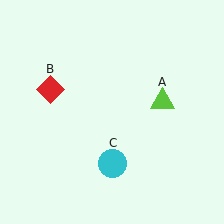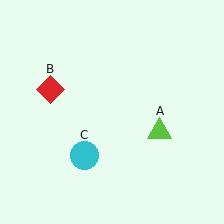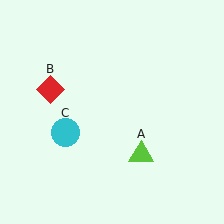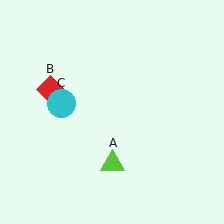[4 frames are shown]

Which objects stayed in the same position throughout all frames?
Red diamond (object B) remained stationary.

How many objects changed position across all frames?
2 objects changed position: lime triangle (object A), cyan circle (object C).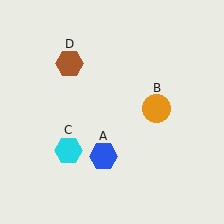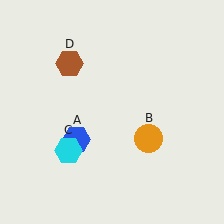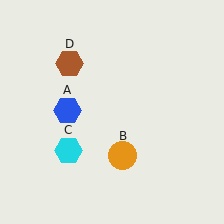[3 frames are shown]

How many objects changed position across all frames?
2 objects changed position: blue hexagon (object A), orange circle (object B).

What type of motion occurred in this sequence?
The blue hexagon (object A), orange circle (object B) rotated clockwise around the center of the scene.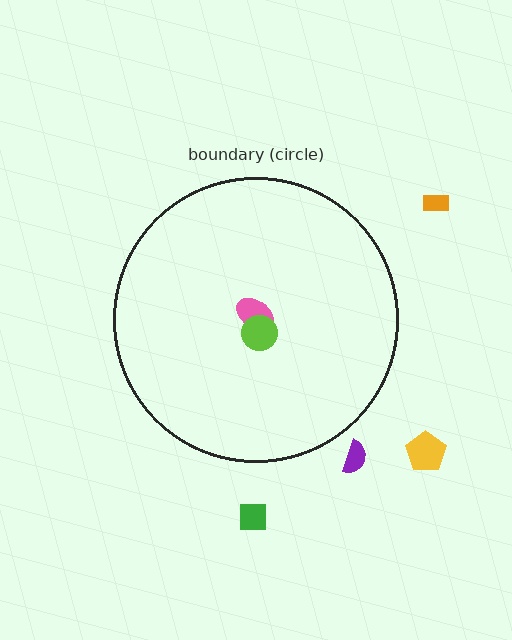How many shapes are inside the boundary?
2 inside, 4 outside.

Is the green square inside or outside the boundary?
Outside.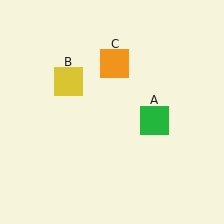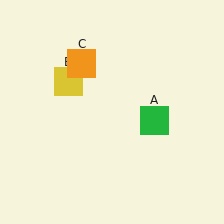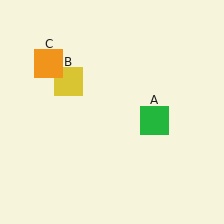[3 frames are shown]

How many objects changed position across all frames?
1 object changed position: orange square (object C).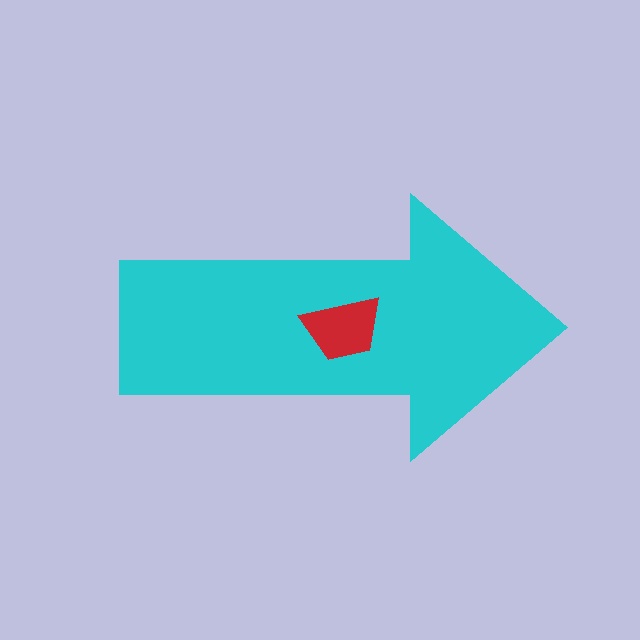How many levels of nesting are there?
2.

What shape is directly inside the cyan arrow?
The red trapezoid.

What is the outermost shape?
The cyan arrow.